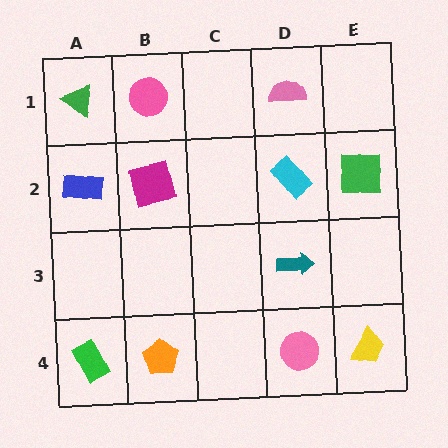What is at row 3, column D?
A teal arrow.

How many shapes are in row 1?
3 shapes.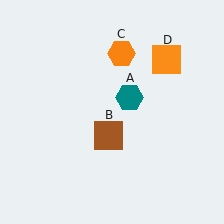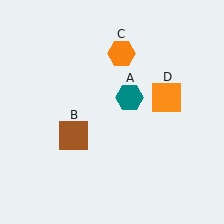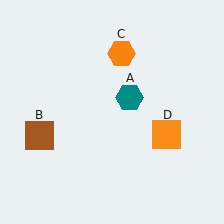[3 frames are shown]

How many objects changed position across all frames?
2 objects changed position: brown square (object B), orange square (object D).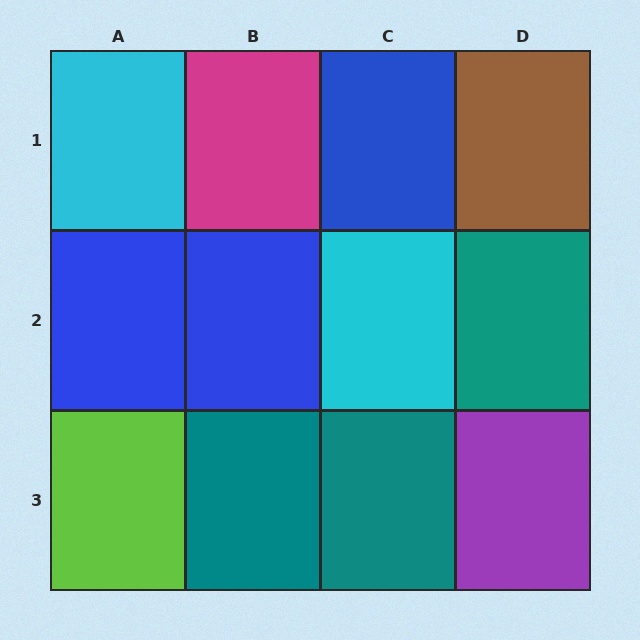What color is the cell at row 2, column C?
Cyan.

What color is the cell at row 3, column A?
Lime.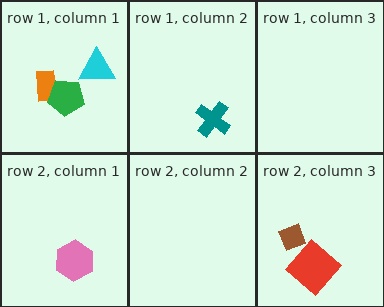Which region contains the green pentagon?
The row 1, column 1 region.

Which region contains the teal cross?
The row 1, column 2 region.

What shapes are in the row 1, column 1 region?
The orange rectangle, the cyan triangle, the green pentagon.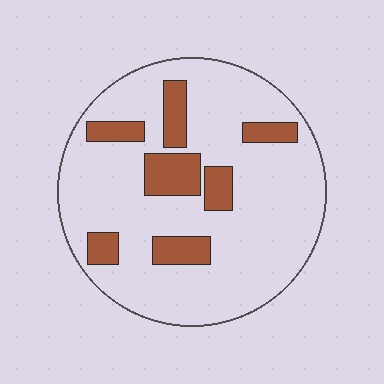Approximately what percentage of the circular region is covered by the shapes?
Approximately 20%.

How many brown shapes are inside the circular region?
7.